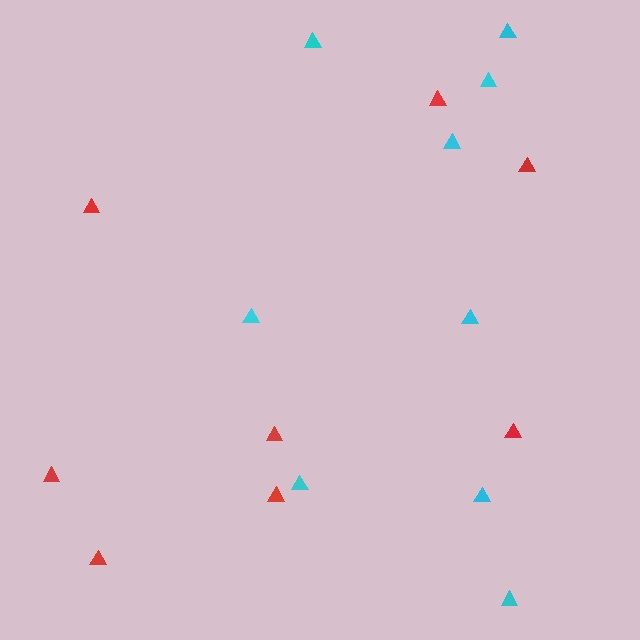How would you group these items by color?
There are 2 groups: one group of cyan triangles (9) and one group of red triangles (8).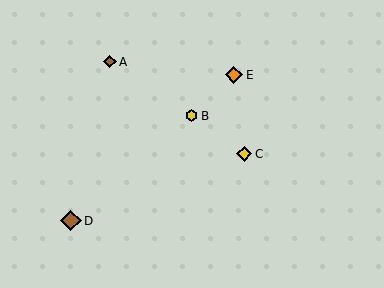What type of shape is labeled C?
Shape C is a yellow diamond.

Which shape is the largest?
The brown diamond (labeled D) is the largest.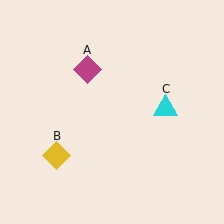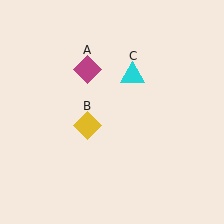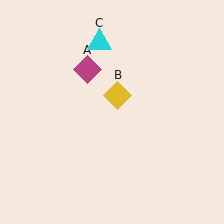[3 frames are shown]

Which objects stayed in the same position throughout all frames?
Magenta diamond (object A) remained stationary.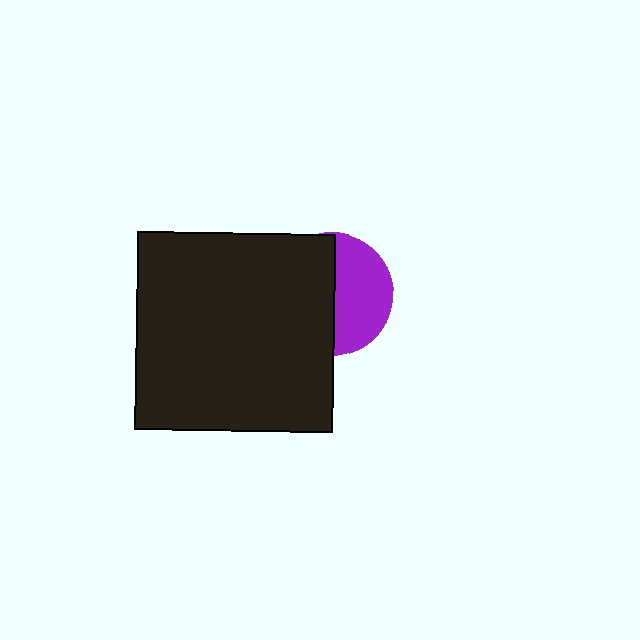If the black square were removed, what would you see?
You would see the complete purple circle.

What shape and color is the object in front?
The object in front is a black square.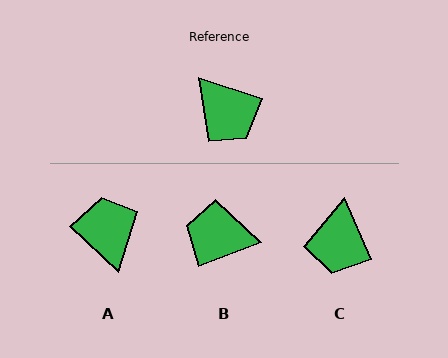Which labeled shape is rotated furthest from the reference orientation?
A, about 154 degrees away.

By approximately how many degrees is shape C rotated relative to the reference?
Approximately 49 degrees clockwise.